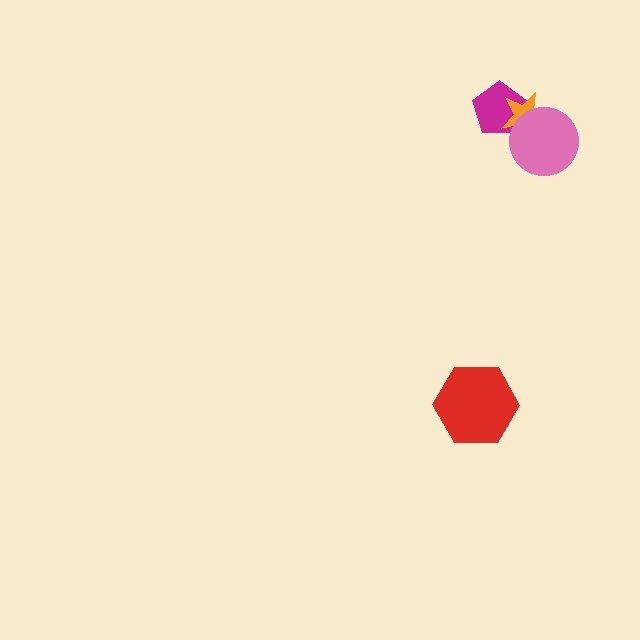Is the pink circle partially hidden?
No, no other shape covers it.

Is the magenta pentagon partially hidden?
Yes, it is partially covered by another shape.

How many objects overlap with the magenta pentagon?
2 objects overlap with the magenta pentagon.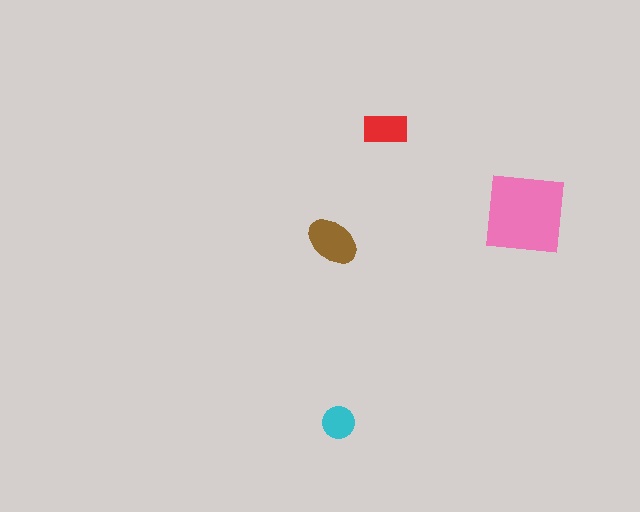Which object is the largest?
The pink square.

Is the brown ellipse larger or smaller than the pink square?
Smaller.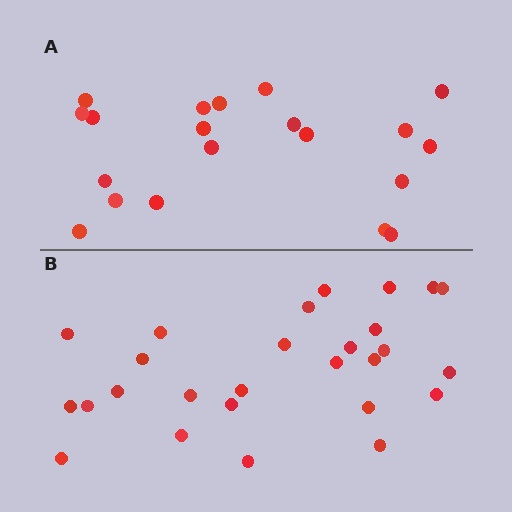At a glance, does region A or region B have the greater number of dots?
Region B (the bottom region) has more dots.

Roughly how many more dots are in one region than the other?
Region B has roughly 8 or so more dots than region A.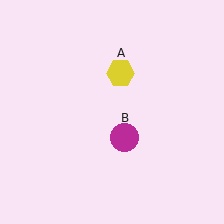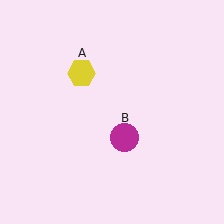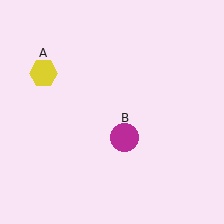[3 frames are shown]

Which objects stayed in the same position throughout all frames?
Magenta circle (object B) remained stationary.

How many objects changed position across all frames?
1 object changed position: yellow hexagon (object A).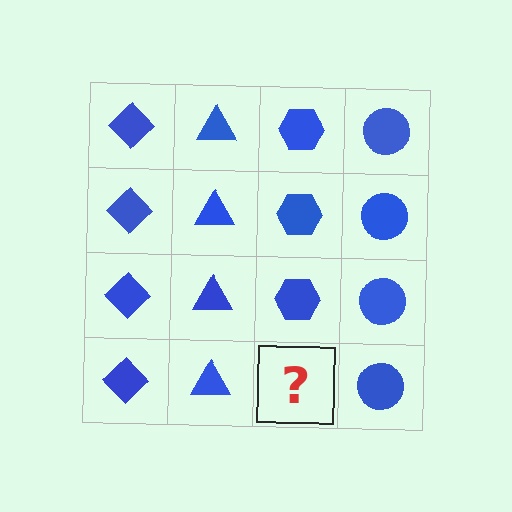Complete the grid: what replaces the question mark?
The question mark should be replaced with a blue hexagon.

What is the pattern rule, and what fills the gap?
The rule is that each column has a consistent shape. The gap should be filled with a blue hexagon.